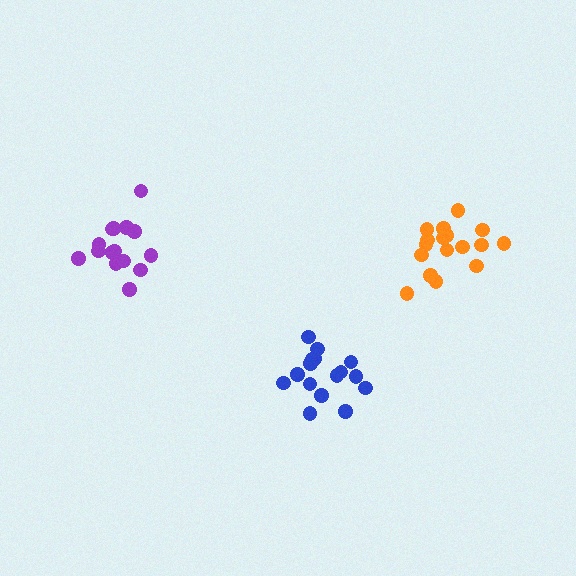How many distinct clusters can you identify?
There are 3 distinct clusters.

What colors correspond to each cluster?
The clusters are colored: blue, purple, orange.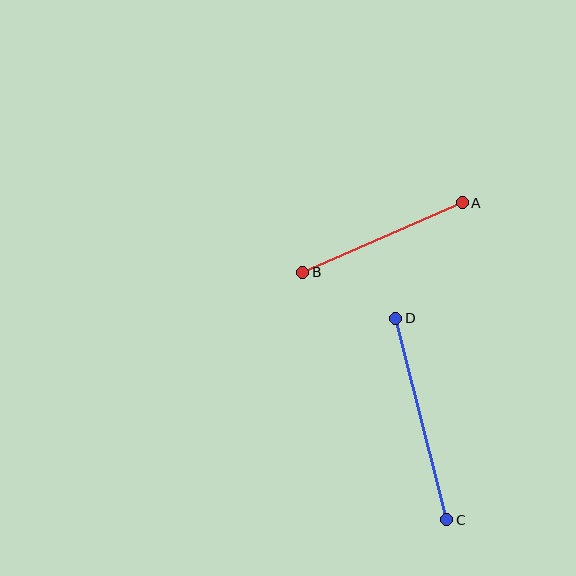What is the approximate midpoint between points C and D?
The midpoint is at approximately (421, 419) pixels.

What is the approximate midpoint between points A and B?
The midpoint is at approximately (382, 237) pixels.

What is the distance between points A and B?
The distance is approximately 174 pixels.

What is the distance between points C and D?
The distance is approximately 208 pixels.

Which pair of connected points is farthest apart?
Points C and D are farthest apart.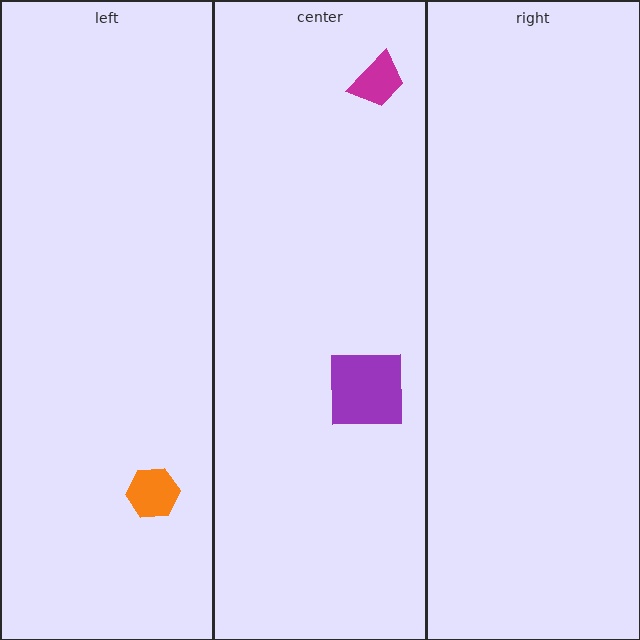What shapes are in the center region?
The purple square, the magenta trapezoid.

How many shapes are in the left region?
1.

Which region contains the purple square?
The center region.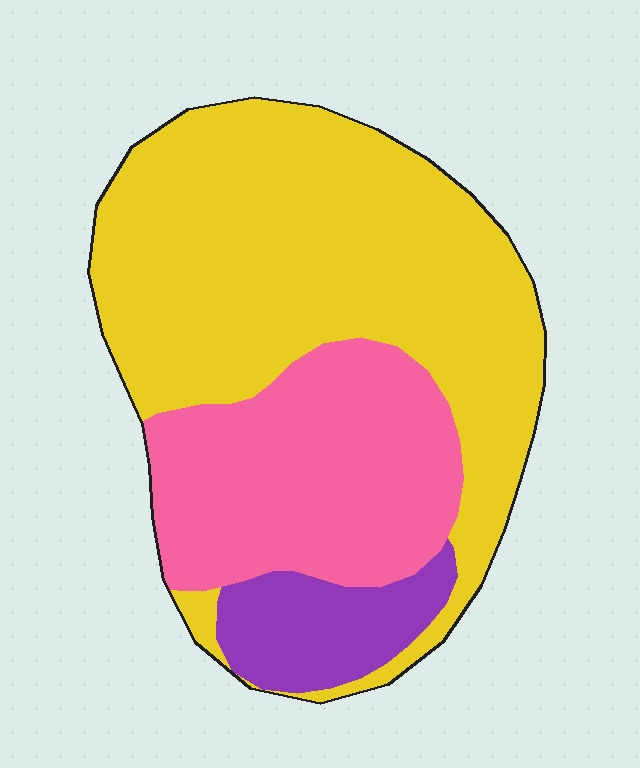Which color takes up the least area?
Purple, at roughly 10%.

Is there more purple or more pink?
Pink.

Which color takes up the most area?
Yellow, at roughly 60%.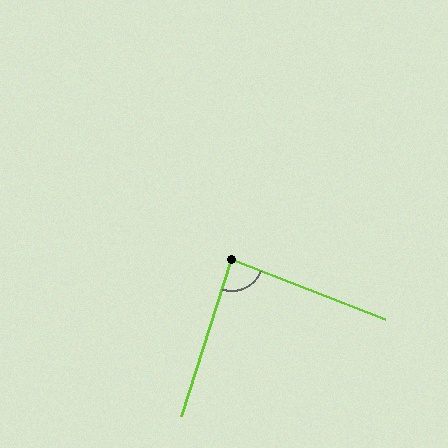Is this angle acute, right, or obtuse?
It is approximately a right angle.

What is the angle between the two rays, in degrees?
Approximately 87 degrees.